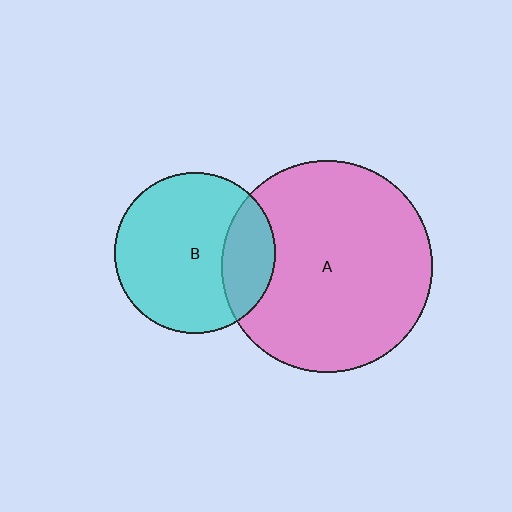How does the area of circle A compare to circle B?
Approximately 1.7 times.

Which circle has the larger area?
Circle A (pink).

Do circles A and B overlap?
Yes.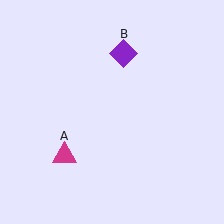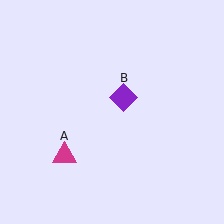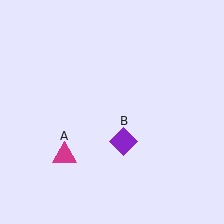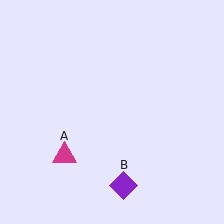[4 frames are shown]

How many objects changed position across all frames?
1 object changed position: purple diamond (object B).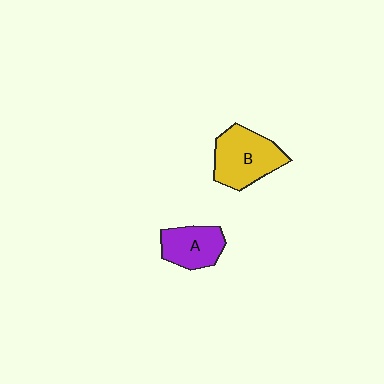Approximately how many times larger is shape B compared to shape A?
Approximately 1.4 times.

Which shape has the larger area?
Shape B (yellow).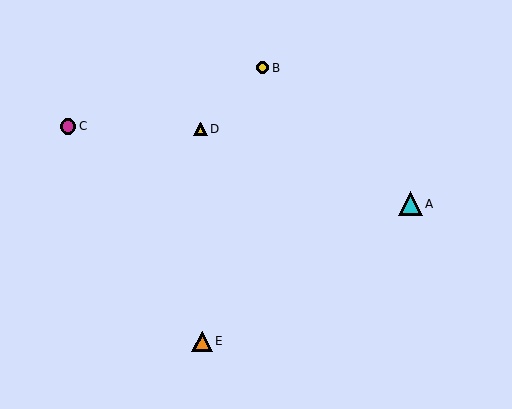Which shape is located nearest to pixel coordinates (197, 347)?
The orange triangle (labeled E) at (202, 341) is nearest to that location.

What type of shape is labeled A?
Shape A is a cyan triangle.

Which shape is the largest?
The cyan triangle (labeled A) is the largest.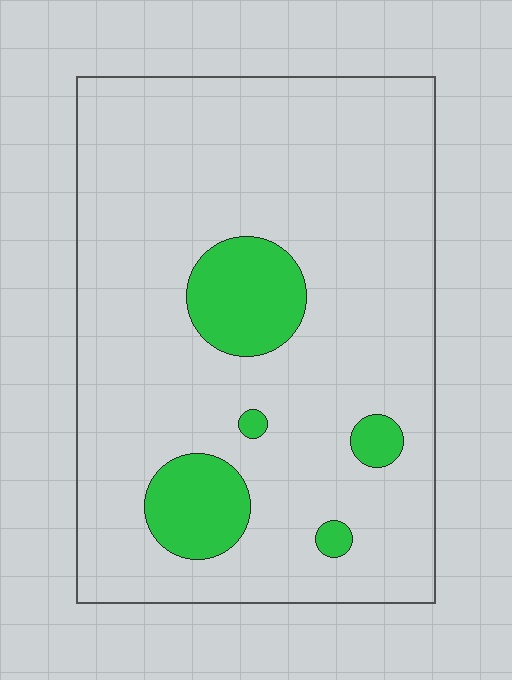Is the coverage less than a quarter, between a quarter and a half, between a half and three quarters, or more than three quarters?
Less than a quarter.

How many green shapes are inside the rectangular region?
5.